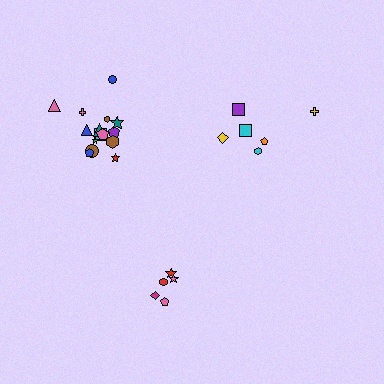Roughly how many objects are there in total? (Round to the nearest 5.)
Roughly 25 objects in total.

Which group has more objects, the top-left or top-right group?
The top-left group.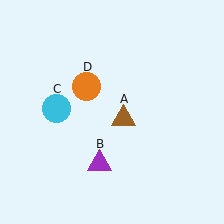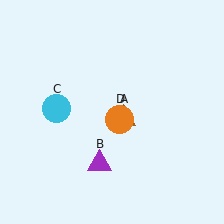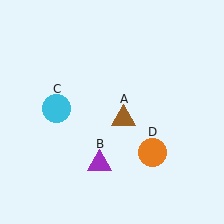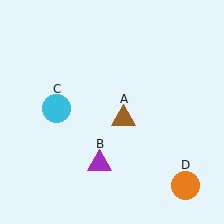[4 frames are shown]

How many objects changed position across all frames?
1 object changed position: orange circle (object D).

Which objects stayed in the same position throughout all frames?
Brown triangle (object A) and purple triangle (object B) and cyan circle (object C) remained stationary.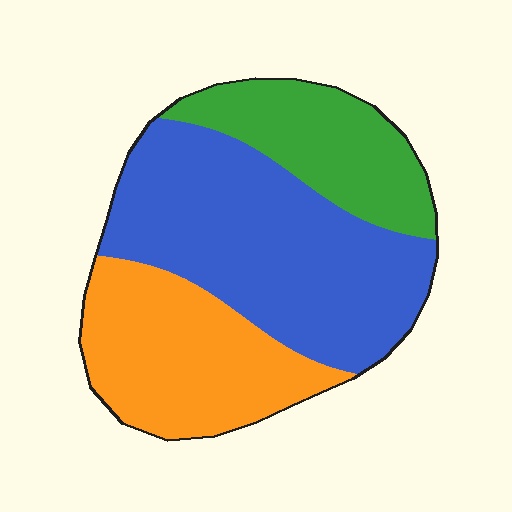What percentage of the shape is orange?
Orange takes up about one third (1/3) of the shape.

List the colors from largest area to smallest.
From largest to smallest: blue, orange, green.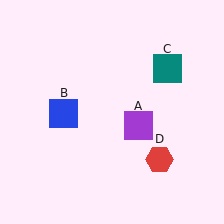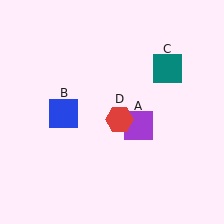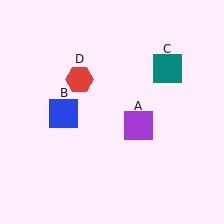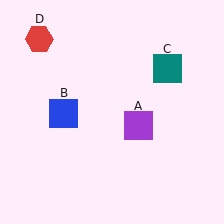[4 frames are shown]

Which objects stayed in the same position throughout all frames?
Purple square (object A) and blue square (object B) and teal square (object C) remained stationary.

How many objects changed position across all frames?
1 object changed position: red hexagon (object D).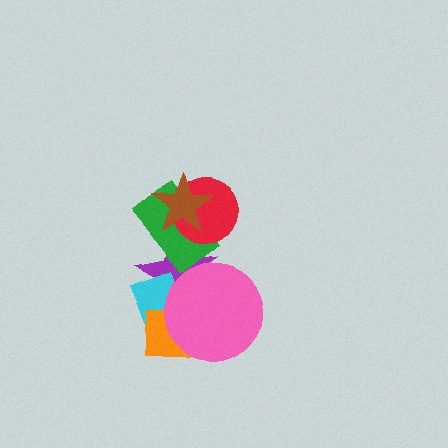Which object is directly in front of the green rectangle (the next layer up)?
The red circle is directly in front of the green rectangle.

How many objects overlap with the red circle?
2 objects overlap with the red circle.